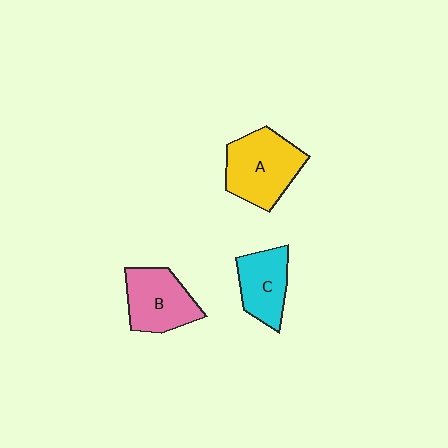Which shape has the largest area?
Shape A (yellow).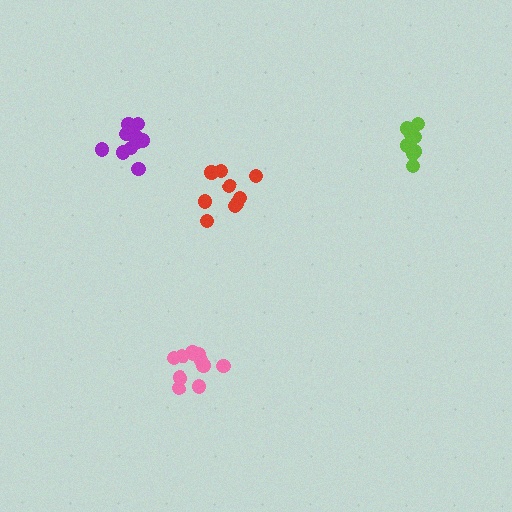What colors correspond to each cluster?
The clusters are colored: red, purple, lime, pink.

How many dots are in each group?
Group 1: 9 dots, Group 2: 11 dots, Group 3: 9 dots, Group 4: 11 dots (40 total).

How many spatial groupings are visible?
There are 4 spatial groupings.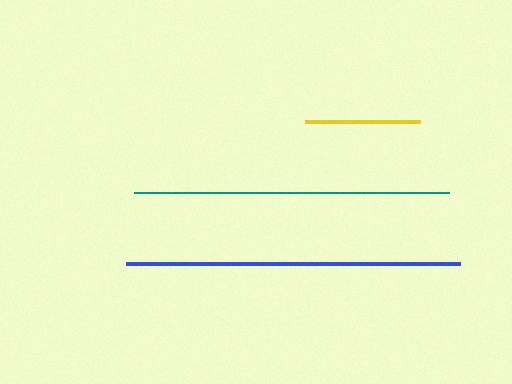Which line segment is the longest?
The blue line is the longest at approximately 334 pixels.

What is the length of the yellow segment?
The yellow segment is approximately 115 pixels long.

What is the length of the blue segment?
The blue segment is approximately 334 pixels long.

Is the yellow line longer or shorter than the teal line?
The teal line is longer than the yellow line.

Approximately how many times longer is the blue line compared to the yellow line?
The blue line is approximately 2.9 times the length of the yellow line.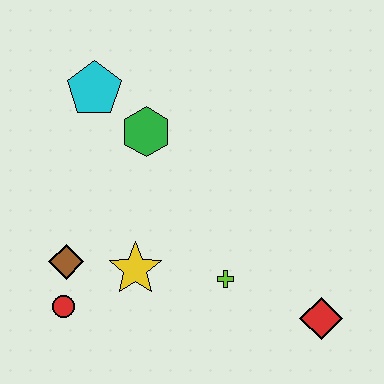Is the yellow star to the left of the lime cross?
Yes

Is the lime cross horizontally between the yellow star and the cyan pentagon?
No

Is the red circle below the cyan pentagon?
Yes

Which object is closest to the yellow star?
The brown diamond is closest to the yellow star.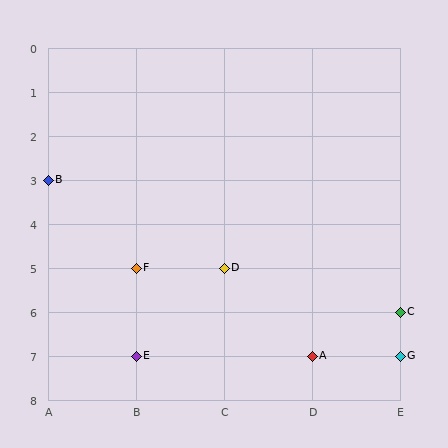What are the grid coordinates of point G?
Point G is at grid coordinates (E, 7).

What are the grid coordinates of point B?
Point B is at grid coordinates (A, 3).